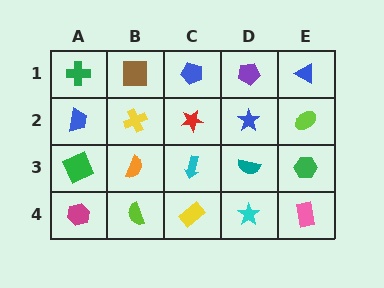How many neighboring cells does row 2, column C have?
4.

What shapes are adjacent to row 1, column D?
A blue star (row 2, column D), a blue pentagon (row 1, column C), a blue triangle (row 1, column E).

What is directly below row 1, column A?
A blue trapezoid.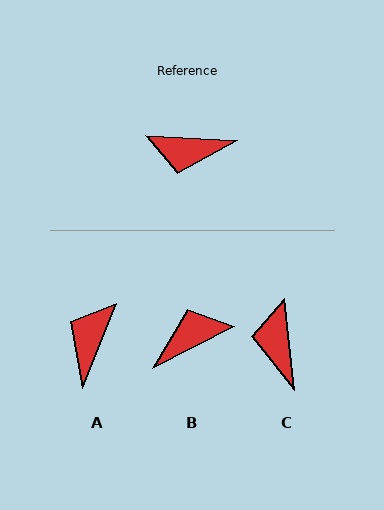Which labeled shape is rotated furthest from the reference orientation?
B, about 150 degrees away.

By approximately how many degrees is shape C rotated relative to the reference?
Approximately 80 degrees clockwise.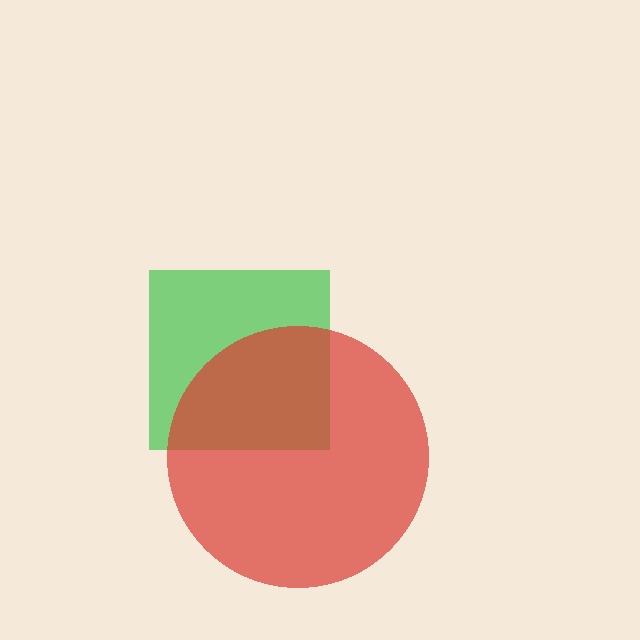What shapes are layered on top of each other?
The layered shapes are: a green square, a red circle.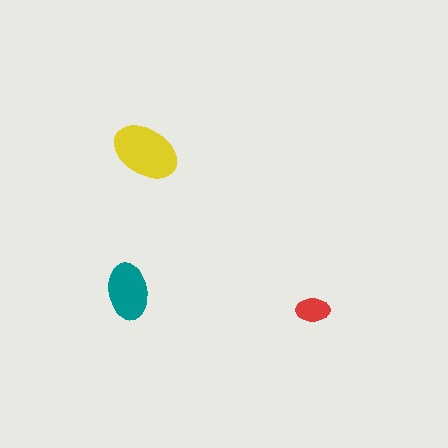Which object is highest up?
The yellow ellipse is topmost.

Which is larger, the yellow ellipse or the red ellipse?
The yellow one.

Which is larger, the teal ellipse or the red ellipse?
The teal one.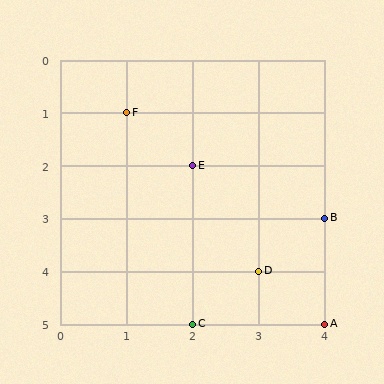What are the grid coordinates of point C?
Point C is at grid coordinates (2, 5).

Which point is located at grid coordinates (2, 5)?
Point C is at (2, 5).